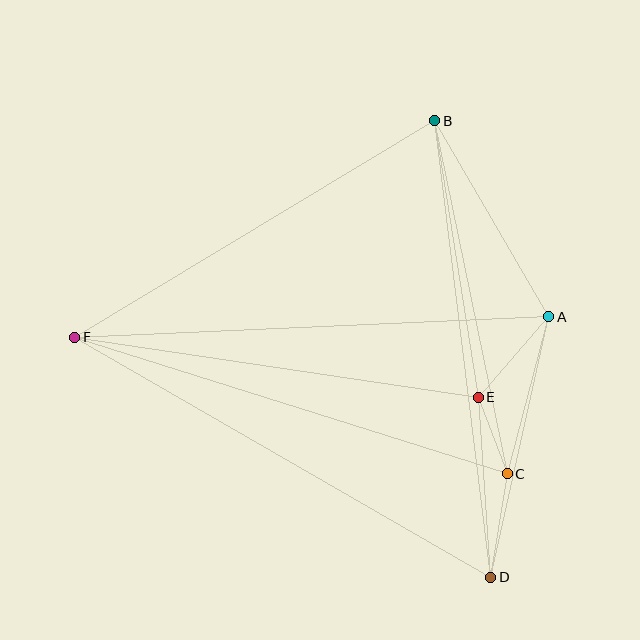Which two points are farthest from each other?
Points D and F are farthest from each other.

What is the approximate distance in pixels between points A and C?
The distance between A and C is approximately 163 pixels.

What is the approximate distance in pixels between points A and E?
The distance between A and E is approximately 107 pixels.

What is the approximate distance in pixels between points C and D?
The distance between C and D is approximately 105 pixels.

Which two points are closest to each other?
Points C and E are closest to each other.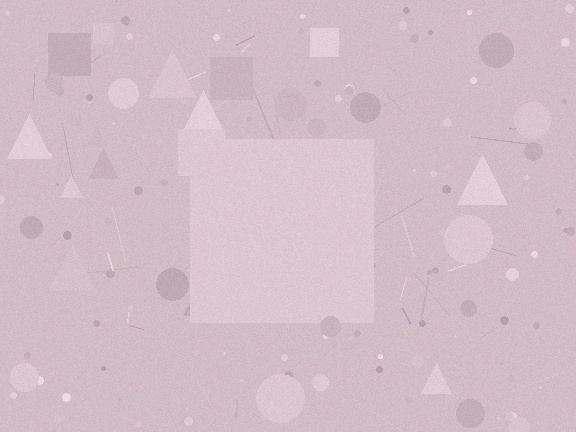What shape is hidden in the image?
A square is hidden in the image.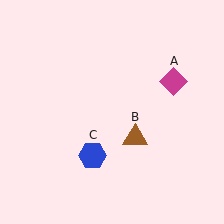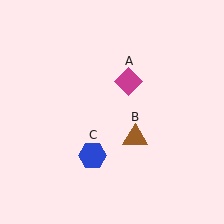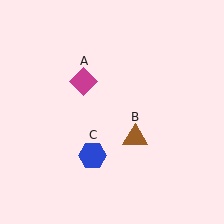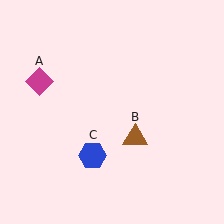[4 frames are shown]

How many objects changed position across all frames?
1 object changed position: magenta diamond (object A).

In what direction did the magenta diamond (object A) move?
The magenta diamond (object A) moved left.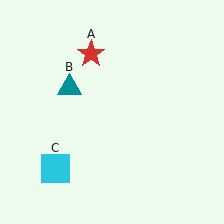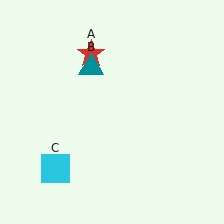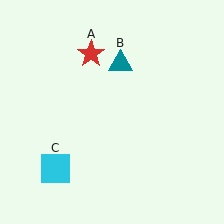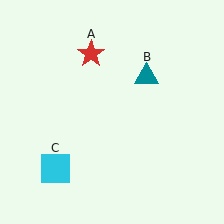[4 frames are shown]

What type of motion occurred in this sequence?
The teal triangle (object B) rotated clockwise around the center of the scene.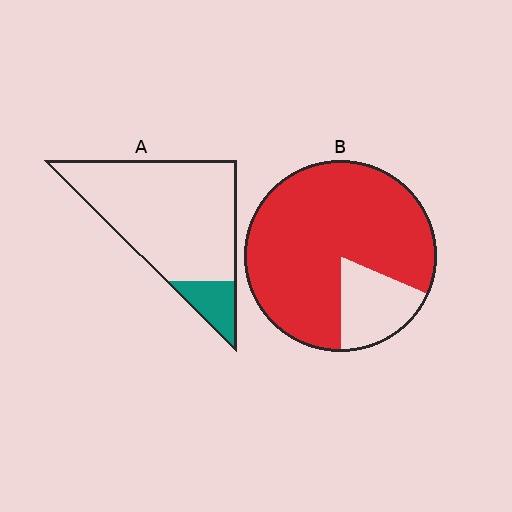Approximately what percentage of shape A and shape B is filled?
A is approximately 15% and B is approximately 80%.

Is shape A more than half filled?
No.